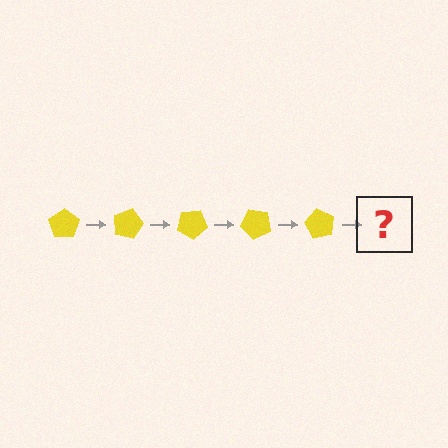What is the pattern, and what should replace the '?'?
The pattern is that the pentagon rotates 15 degrees each step. The '?' should be a yellow pentagon rotated 75 degrees.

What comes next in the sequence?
The next element should be a yellow pentagon rotated 75 degrees.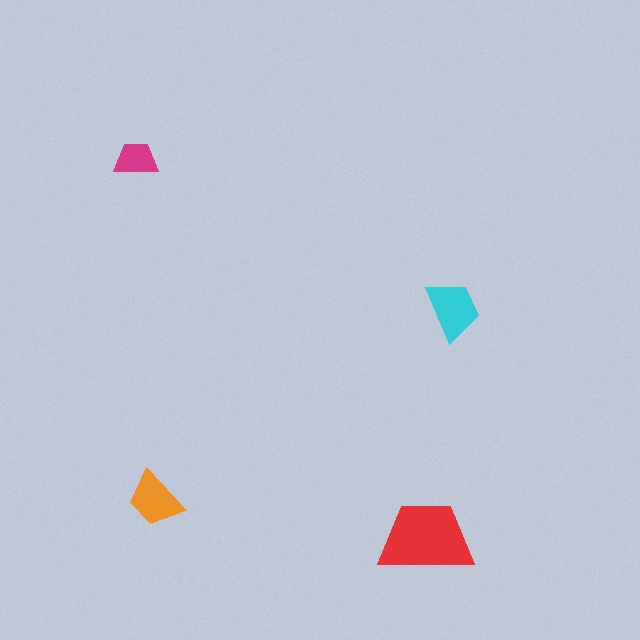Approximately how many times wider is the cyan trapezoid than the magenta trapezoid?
About 1.5 times wider.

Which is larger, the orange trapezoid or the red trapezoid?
The red one.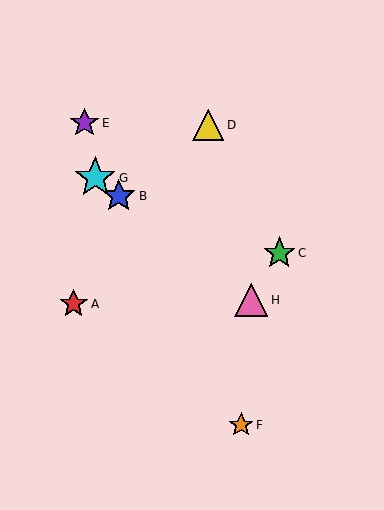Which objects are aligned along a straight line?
Objects B, G, H are aligned along a straight line.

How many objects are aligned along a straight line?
3 objects (B, G, H) are aligned along a straight line.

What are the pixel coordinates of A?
Object A is at (74, 304).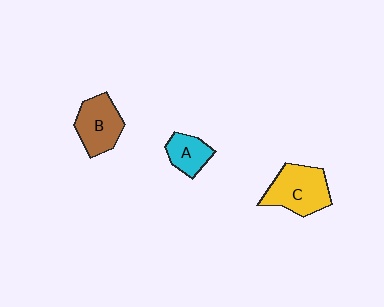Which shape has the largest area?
Shape C (yellow).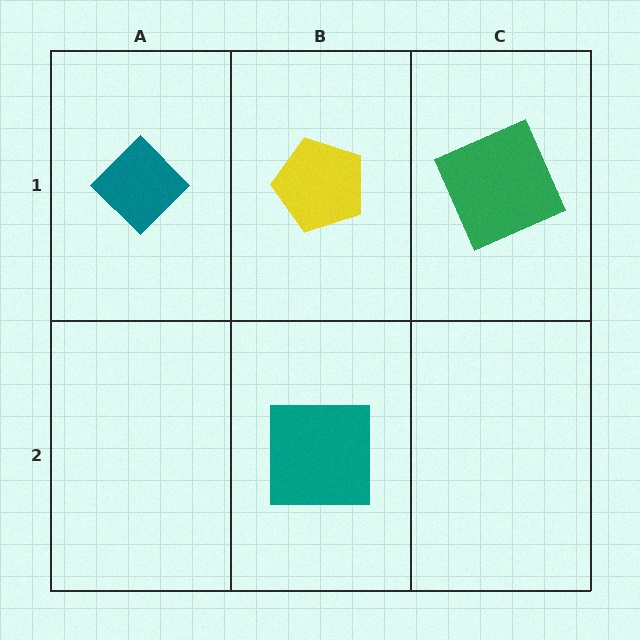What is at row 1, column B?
A yellow pentagon.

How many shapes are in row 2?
1 shape.